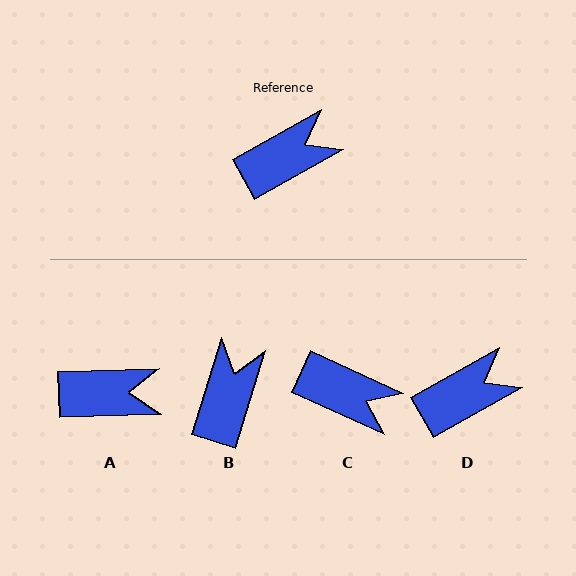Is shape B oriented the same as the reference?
No, it is off by about 44 degrees.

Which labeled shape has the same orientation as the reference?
D.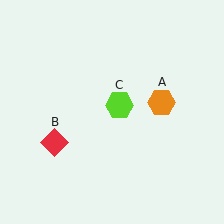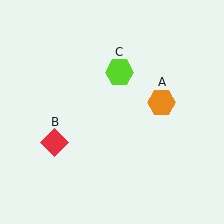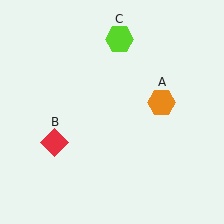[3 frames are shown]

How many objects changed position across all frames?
1 object changed position: lime hexagon (object C).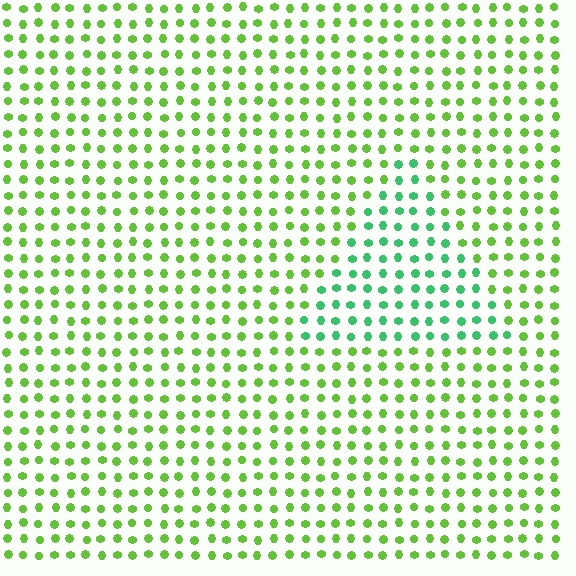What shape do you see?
I see a triangle.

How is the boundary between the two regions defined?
The boundary is defined purely by a slight shift in hue (about 40 degrees). Spacing, size, and orientation are identical on both sides.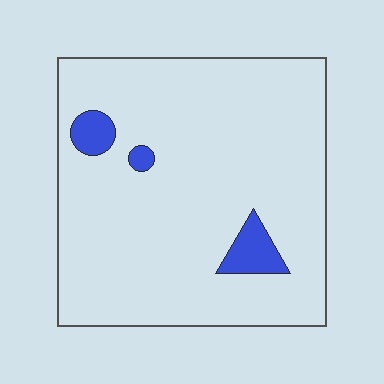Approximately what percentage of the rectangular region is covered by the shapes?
Approximately 5%.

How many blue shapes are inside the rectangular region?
3.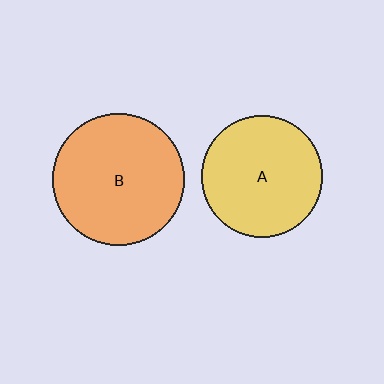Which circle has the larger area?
Circle B (orange).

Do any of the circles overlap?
No, none of the circles overlap.